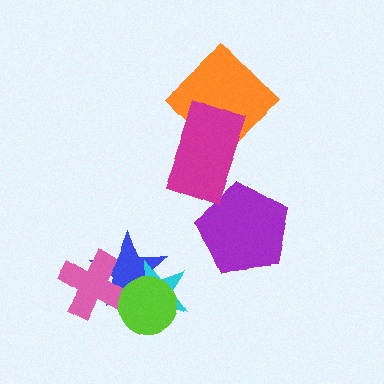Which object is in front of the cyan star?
The lime circle is in front of the cyan star.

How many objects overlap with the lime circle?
2 objects overlap with the lime circle.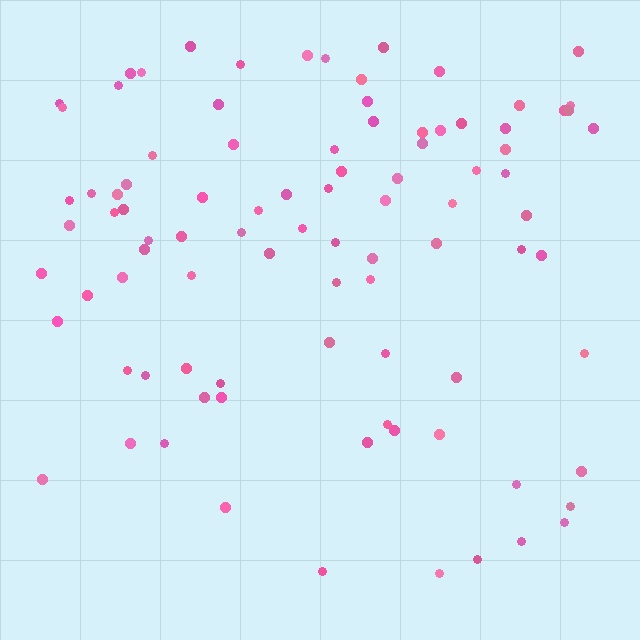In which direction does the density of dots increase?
From bottom to top, with the top side densest.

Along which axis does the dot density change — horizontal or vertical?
Vertical.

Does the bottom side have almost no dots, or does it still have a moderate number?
Still a moderate number, just noticeably fewer than the top.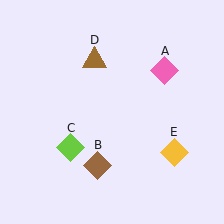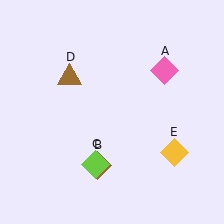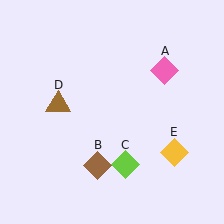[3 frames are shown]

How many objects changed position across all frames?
2 objects changed position: lime diamond (object C), brown triangle (object D).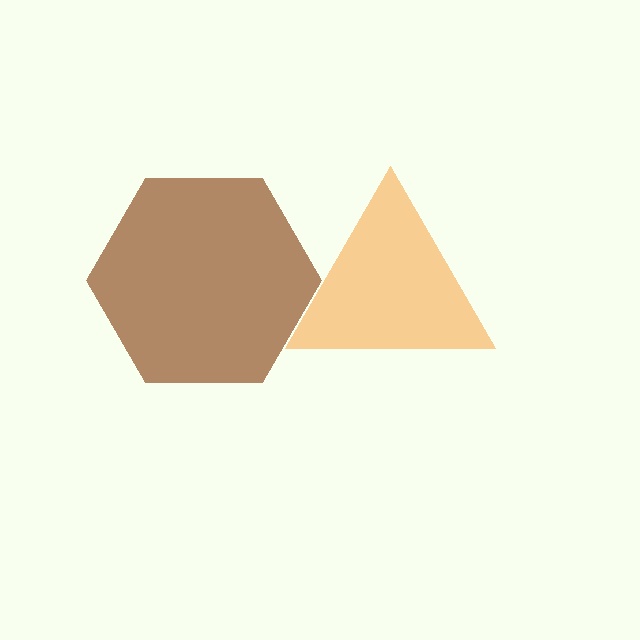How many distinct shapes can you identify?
There are 2 distinct shapes: a brown hexagon, an orange triangle.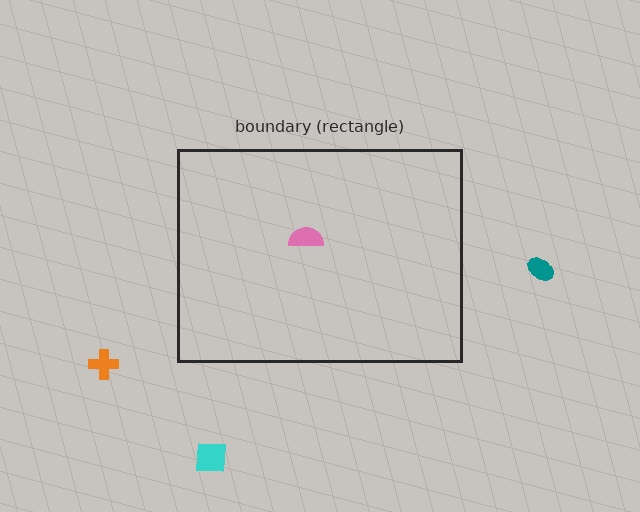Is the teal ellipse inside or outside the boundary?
Outside.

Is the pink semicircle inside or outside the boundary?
Inside.